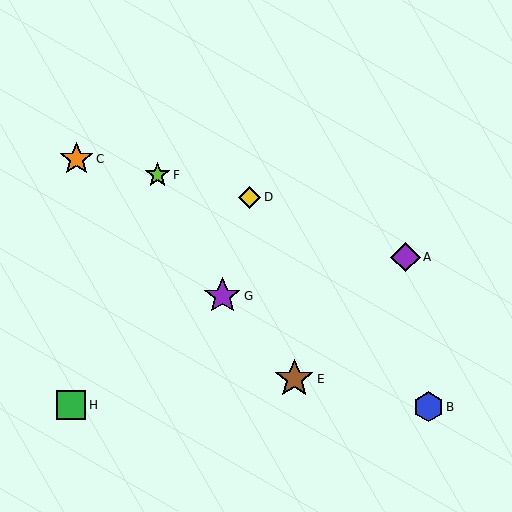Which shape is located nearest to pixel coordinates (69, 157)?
The orange star (labeled C) at (76, 159) is nearest to that location.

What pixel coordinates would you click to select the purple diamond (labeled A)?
Click at (405, 257) to select the purple diamond A.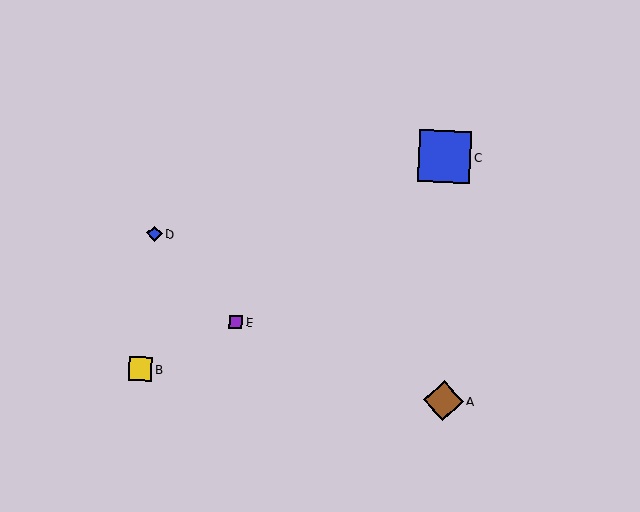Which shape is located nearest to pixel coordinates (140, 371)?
The yellow square (labeled B) at (140, 369) is nearest to that location.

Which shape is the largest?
The blue square (labeled C) is the largest.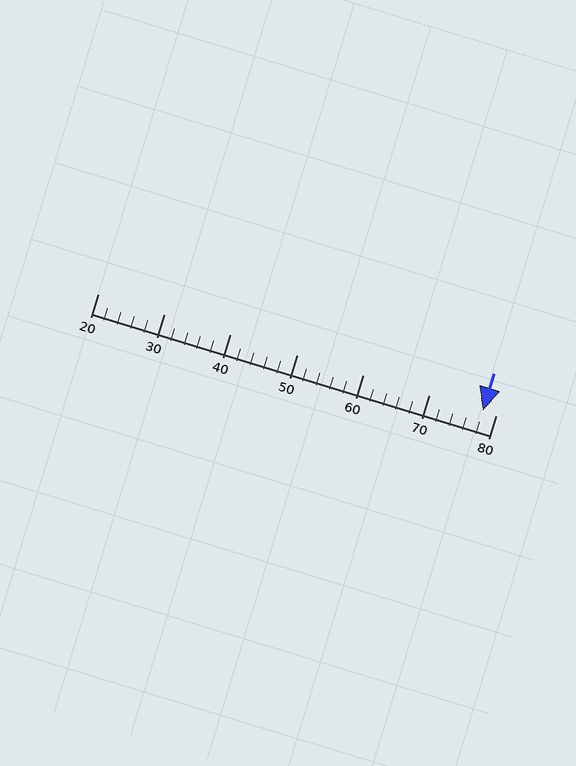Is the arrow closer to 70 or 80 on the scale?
The arrow is closer to 80.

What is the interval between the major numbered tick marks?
The major tick marks are spaced 10 units apart.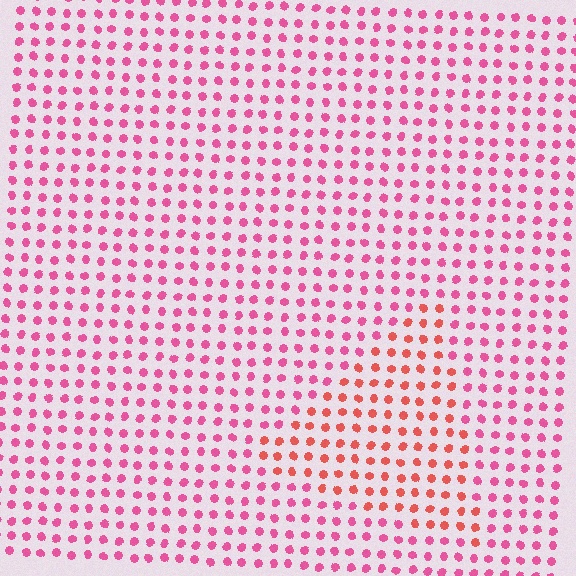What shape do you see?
I see a triangle.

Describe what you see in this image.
The image is filled with small pink elements in a uniform arrangement. A triangle-shaped region is visible where the elements are tinted to a slightly different hue, forming a subtle color boundary.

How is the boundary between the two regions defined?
The boundary is defined purely by a slight shift in hue (about 31 degrees). Spacing, size, and orientation are identical on both sides.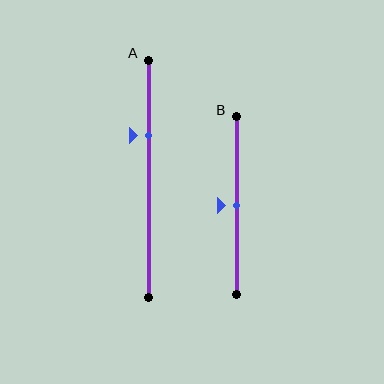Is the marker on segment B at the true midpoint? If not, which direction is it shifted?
Yes, the marker on segment B is at the true midpoint.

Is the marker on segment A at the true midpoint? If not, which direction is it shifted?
No, the marker on segment A is shifted upward by about 18% of the segment length.